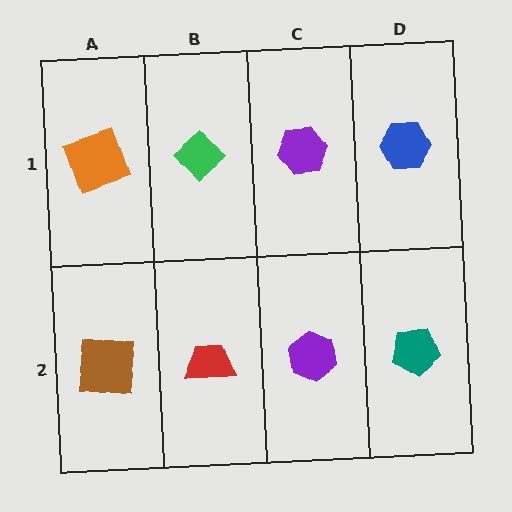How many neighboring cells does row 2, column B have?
3.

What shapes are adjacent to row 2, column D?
A blue hexagon (row 1, column D), a purple hexagon (row 2, column C).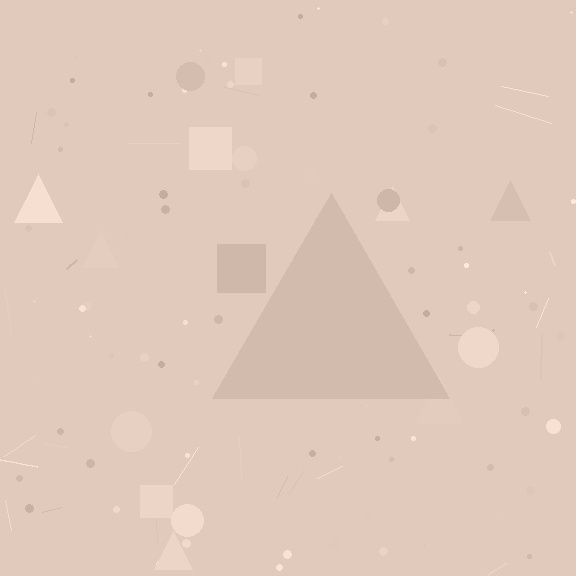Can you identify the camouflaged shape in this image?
The camouflaged shape is a triangle.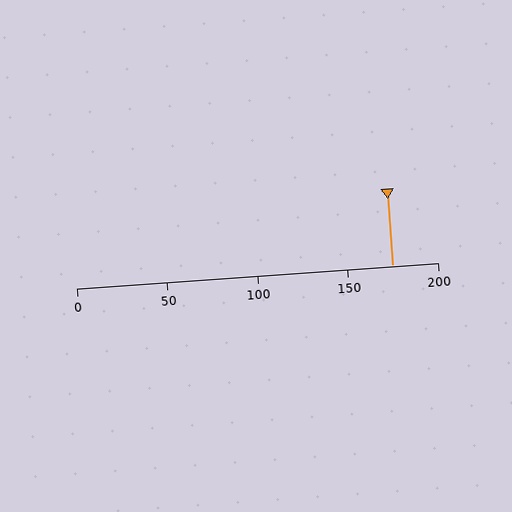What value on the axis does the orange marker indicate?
The marker indicates approximately 175.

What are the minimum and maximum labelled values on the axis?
The axis runs from 0 to 200.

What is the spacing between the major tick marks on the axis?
The major ticks are spaced 50 apart.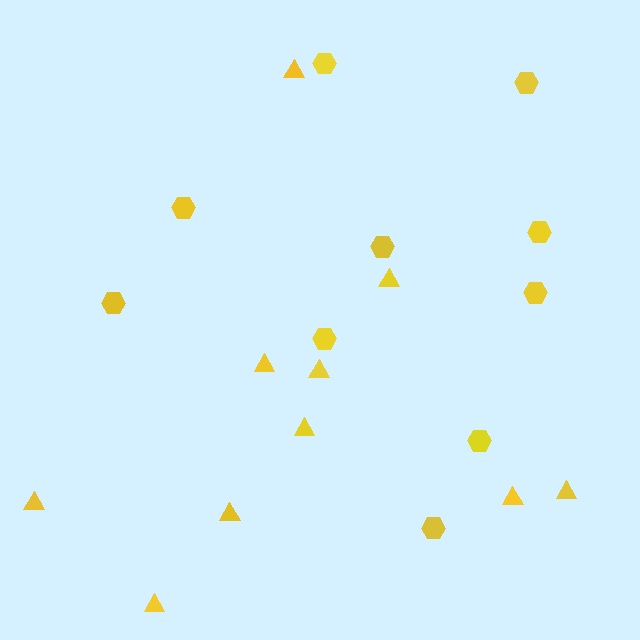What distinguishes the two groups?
There are 2 groups: one group of hexagons (10) and one group of triangles (10).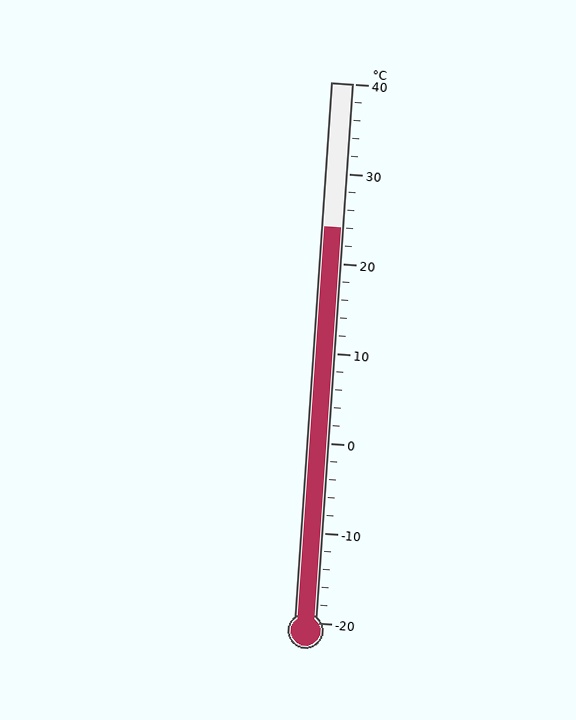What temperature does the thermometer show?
The thermometer shows approximately 24°C.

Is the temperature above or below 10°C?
The temperature is above 10°C.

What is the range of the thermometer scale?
The thermometer scale ranges from -20°C to 40°C.